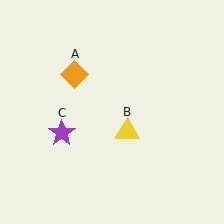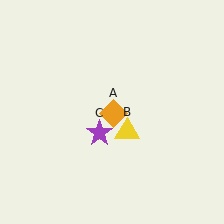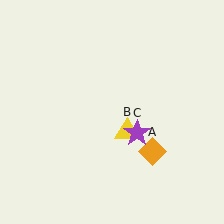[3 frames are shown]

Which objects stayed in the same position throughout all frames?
Yellow triangle (object B) remained stationary.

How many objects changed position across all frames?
2 objects changed position: orange diamond (object A), purple star (object C).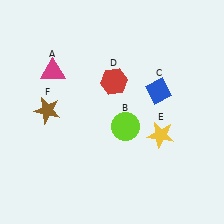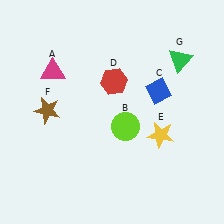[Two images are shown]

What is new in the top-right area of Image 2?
A green triangle (G) was added in the top-right area of Image 2.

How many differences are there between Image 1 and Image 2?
There is 1 difference between the two images.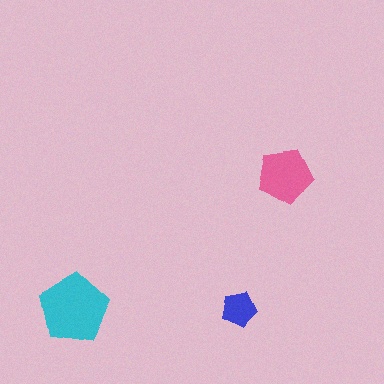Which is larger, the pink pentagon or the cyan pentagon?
The cyan one.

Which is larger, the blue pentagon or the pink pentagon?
The pink one.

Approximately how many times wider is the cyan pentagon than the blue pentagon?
About 2 times wider.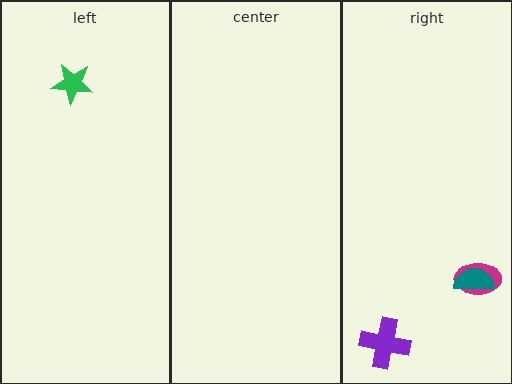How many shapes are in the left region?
1.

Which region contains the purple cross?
The right region.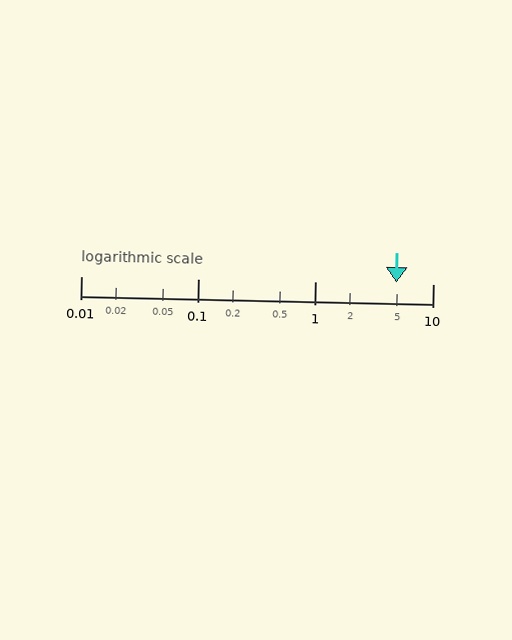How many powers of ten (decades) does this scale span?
The scale spans 3 decades, from 0.01 to 10.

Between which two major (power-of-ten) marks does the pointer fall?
The pointer is between 1 and 10.